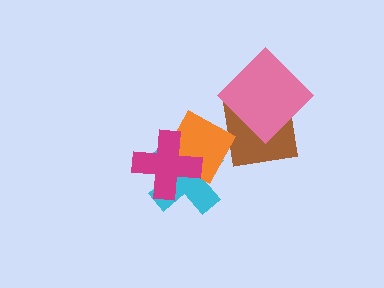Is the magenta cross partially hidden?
No, no other shape covers it.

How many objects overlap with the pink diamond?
1 object overlaps with the pink diamond.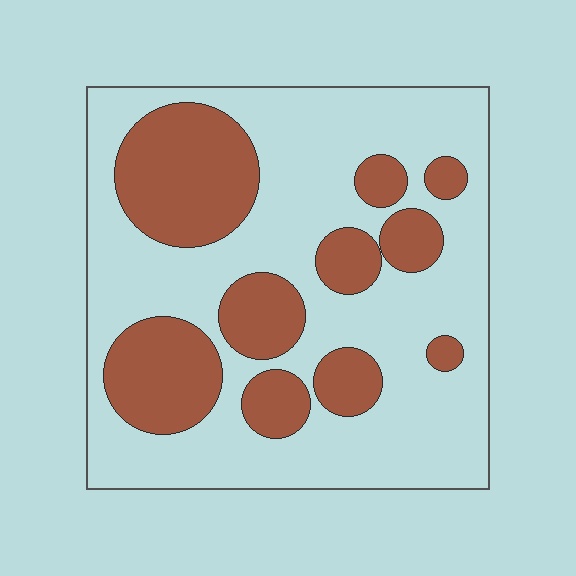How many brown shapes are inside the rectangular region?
10.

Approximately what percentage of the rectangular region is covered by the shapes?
Approximately 35%.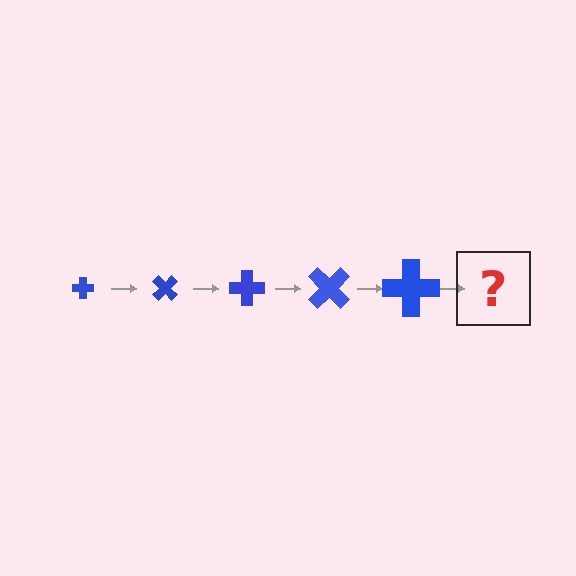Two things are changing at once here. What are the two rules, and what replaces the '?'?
The two rules are that the cross grows larger each step and it rotates 45 degrees each step. The '?' should be a cross, larger than the previous one and rotated 225 degrees from the start.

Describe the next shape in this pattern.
It should be a cross, larger than the previous one and rotated 225 degrees from the start.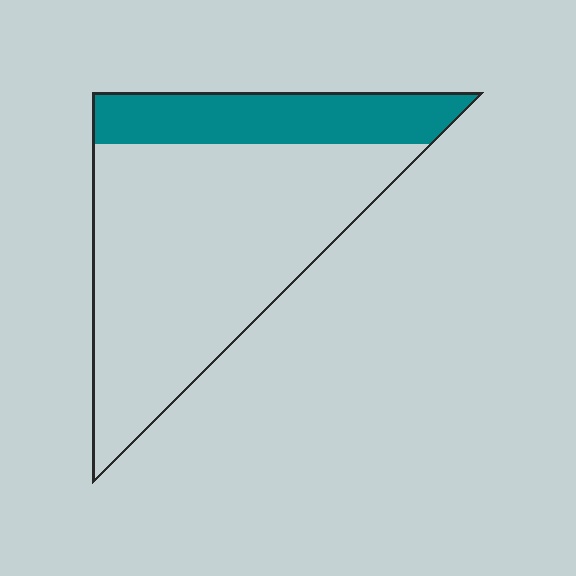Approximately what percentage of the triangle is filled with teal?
Approximately 25%.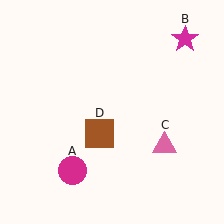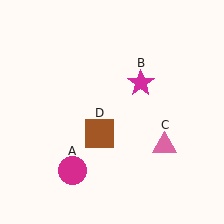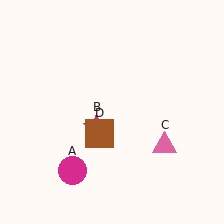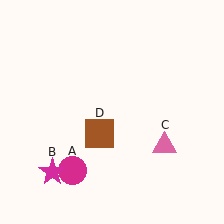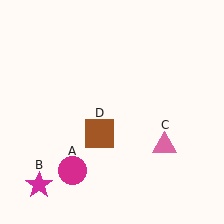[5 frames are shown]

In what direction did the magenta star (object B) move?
The magenta star (object B) moved down and to the left.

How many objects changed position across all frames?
1 object changed position: magenta star (object B).